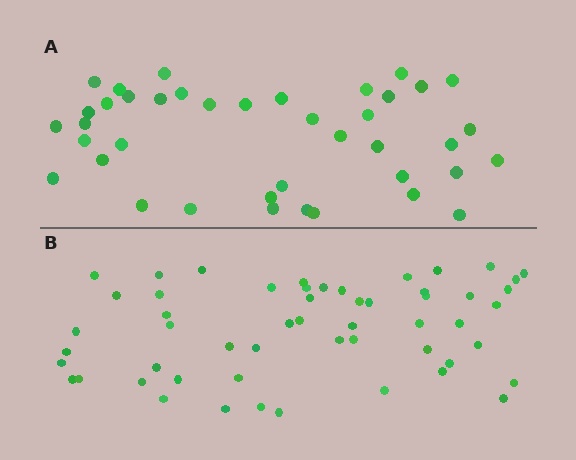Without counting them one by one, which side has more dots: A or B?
Region B (the bottom region) has more dots.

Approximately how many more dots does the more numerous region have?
Region B has approximately 15 more dots than region A.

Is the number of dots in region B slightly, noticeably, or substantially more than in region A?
Region B has noticeably more, but not dramatically so. The ratio is roughly 1.4 to 1.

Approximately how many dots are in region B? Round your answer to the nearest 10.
About 50 dots. (The exact count is 54, which rounds to 50.)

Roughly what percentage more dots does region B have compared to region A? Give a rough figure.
About 35% more.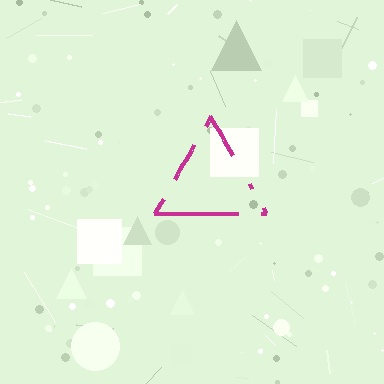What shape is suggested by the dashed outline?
The dashed outline suggests a triangle.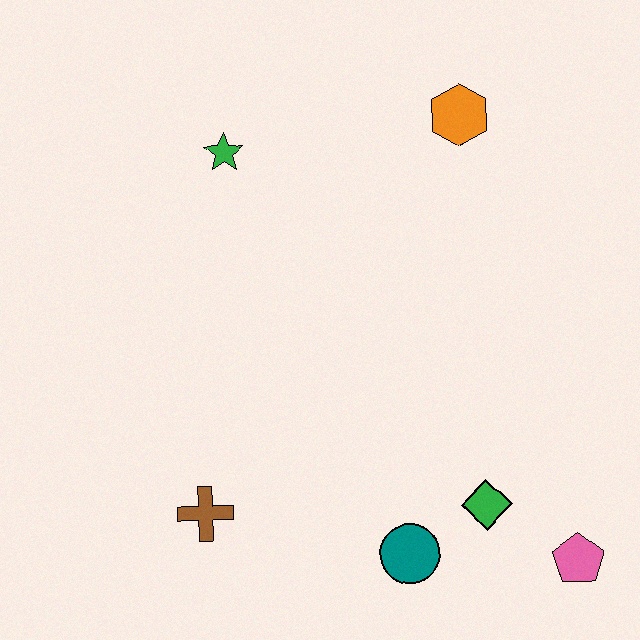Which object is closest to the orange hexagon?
The green star is closest to the orange hexagon.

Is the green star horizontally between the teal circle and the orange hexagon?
No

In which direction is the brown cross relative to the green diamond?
The brown cross is to the left of the green diamond.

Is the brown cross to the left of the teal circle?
Yes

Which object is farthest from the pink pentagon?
The green star is farthest from the pink pentagon.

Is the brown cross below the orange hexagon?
Yes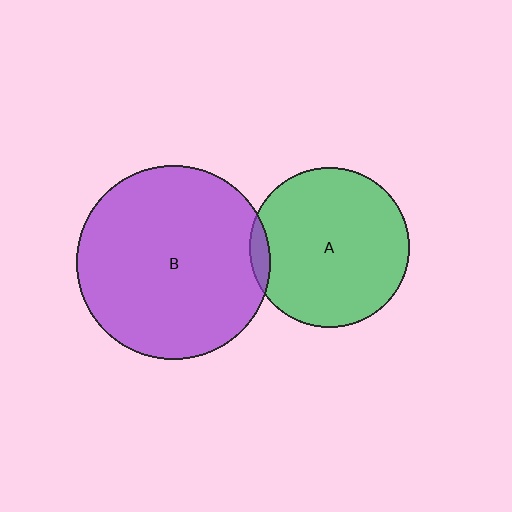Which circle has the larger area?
Circle B (purple).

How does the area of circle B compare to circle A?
Approximately 1.5 times.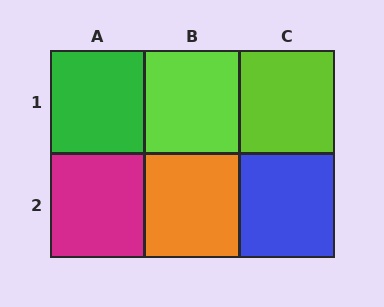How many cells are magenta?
1 cell is magenta.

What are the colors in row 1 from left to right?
Green, lime, lime.